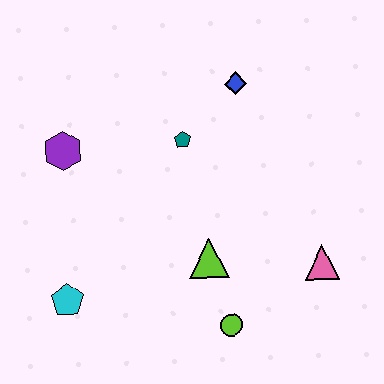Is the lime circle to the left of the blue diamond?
Yes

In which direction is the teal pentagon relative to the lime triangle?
The teal pentagon is above the lime triangle.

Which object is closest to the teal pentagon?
The blue diamond is closest to the teal pentagon.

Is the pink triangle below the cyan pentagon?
No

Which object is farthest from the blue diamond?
The cyan pentagon is farthest from the blue diamond.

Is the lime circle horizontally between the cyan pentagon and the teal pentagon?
No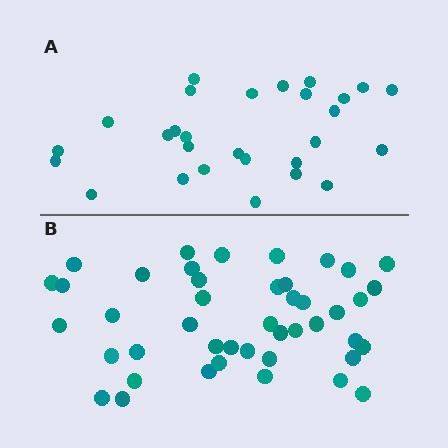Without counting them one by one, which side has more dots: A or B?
Region B (the bottom region) has more dots.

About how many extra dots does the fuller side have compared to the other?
Region B has approximately 15 more dots than region A.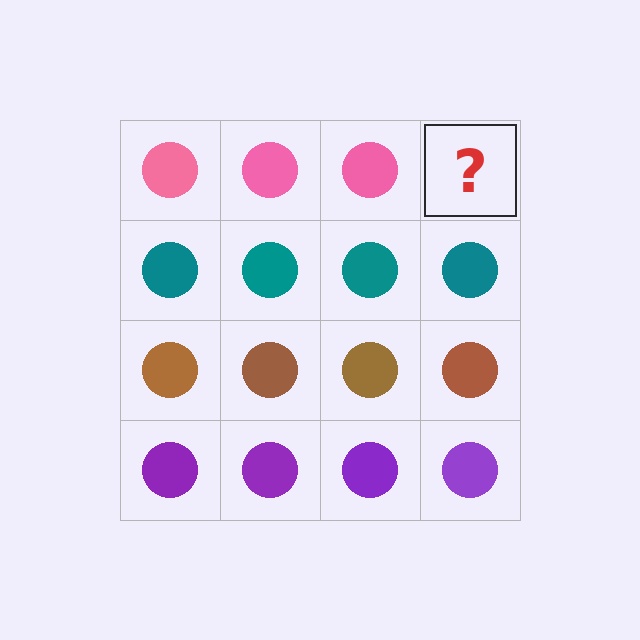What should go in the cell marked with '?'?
The missing cell should contain a pink circle.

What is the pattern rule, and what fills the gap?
The rule is that each row has a consistent color. The gap should be filled with a pink circle.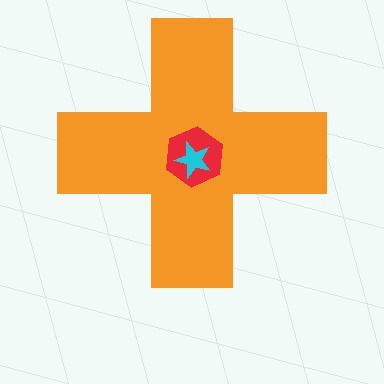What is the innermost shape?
The cyan star.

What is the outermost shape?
The orange cross.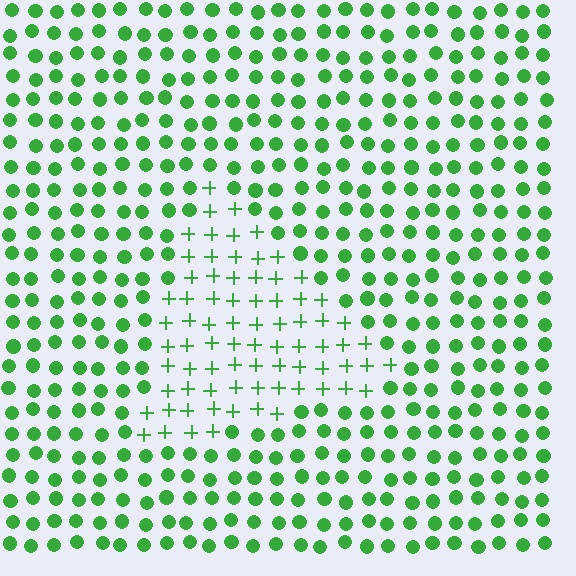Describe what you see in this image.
The image is filled with small green elements arranged in a uniform grid. A triangle-shaped region contains plus signs, while the surrounding area contains circles. The boundary is defined purely by the change in element shape.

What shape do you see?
I see a triangle.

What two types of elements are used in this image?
The image uses plus signs inside the triangle region and circles outside it.